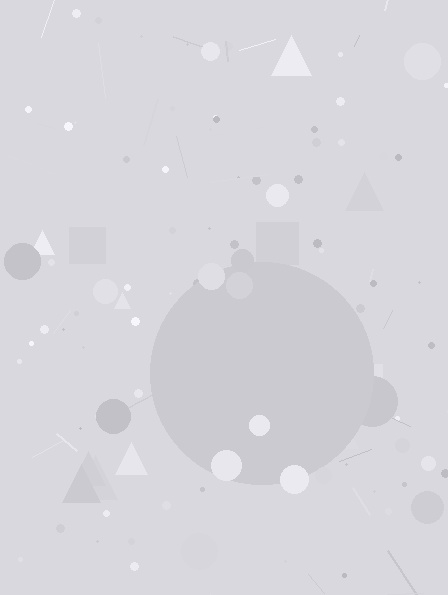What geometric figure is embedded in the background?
A circle is embedded in the background.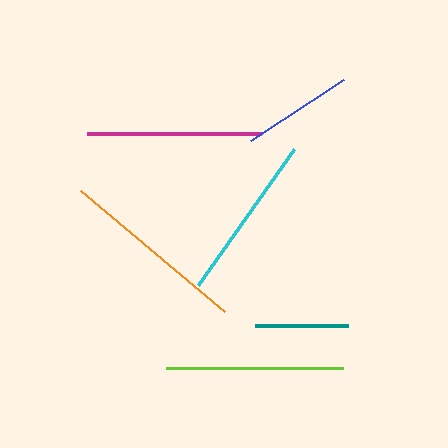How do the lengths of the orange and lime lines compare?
The orange and lime lines are approximately the same length.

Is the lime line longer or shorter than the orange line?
The orange line is longer than the lime line.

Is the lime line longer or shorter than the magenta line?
The lime line is longer than the magenta line.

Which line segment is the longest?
The orange line is the longest at approximately 188 pixels.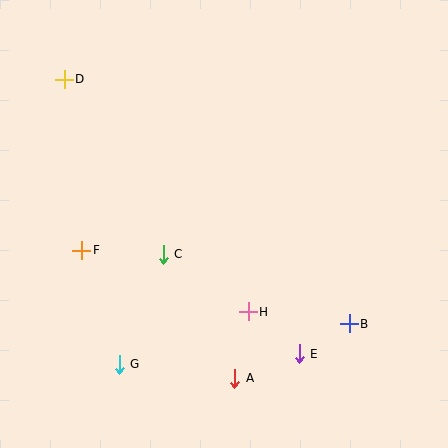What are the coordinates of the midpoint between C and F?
The midpoint between C and F is at (122, 252).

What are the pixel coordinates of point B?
Point B is at (349, 324).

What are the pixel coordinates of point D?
Point D is at (64, 79).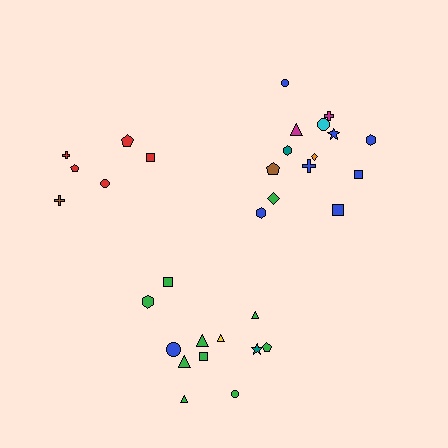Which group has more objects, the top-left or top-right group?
The top-right group.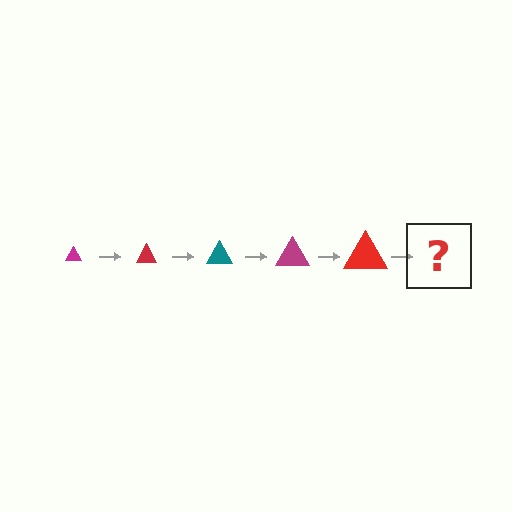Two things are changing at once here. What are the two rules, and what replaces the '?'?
The two rules are that the triangle grows larger each step and the color cycles through magenta, red, and teal. The '?' should be a teal triangle, larger than the previous one.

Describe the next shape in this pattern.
It should be a teal triangle, larger than the previous one.